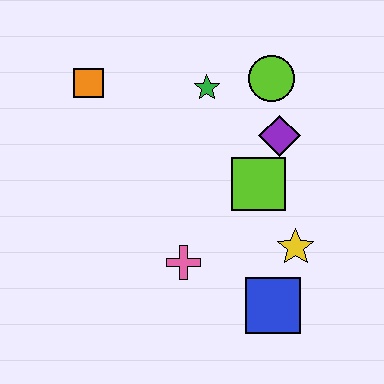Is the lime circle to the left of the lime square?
No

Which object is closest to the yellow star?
The blue square is closest to the yellow star.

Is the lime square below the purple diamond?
Yes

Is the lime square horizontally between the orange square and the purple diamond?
Yes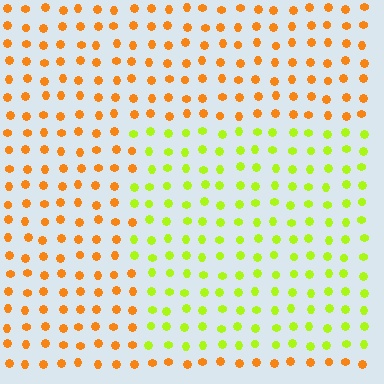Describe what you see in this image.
The image is filled with small orange elements in a uniform arrangement. A rectangle-shaped region is visible where the elements are tinted to a slightly different hue, forming a subtle color boundary.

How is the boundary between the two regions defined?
The boundary is defined purely by a slight shift in hue (about 51 degrees). Spacing, size, and orientation are identical on both sides.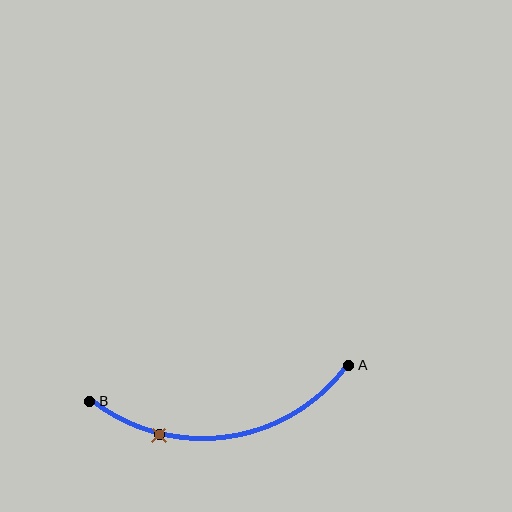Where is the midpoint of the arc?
The arc midpoint is the point on the curve farthest from the straight line joining A and B. It sits below that line.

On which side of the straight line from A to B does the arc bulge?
The arc bulges below the straight line connecting A and B.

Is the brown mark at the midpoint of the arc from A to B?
No. The brown mark lies on the arc but is closer to endpoint B. The arc midpoint would be at the point on the curve equidistant along the arc from both A and B.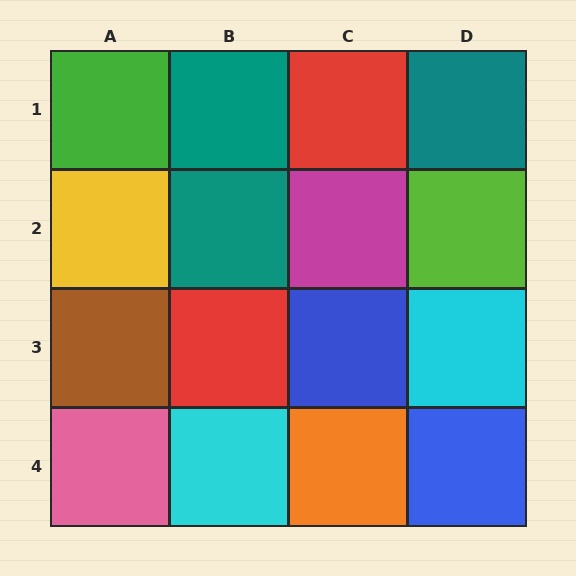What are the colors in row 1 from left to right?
Green, teal, red, teal.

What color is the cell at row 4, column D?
Blue.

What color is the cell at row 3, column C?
Blue.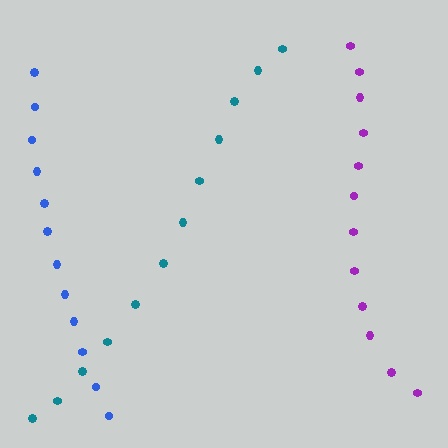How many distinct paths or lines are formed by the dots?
There are 3 distinct paths.